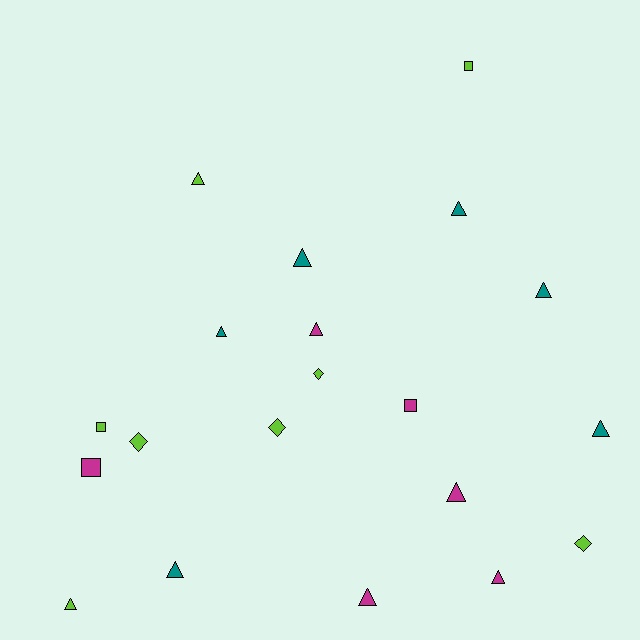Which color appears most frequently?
Lime, with 8 objects.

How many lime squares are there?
There are 2 lime squares.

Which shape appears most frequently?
Triangle, with 12 objects.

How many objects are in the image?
There are 20 objects.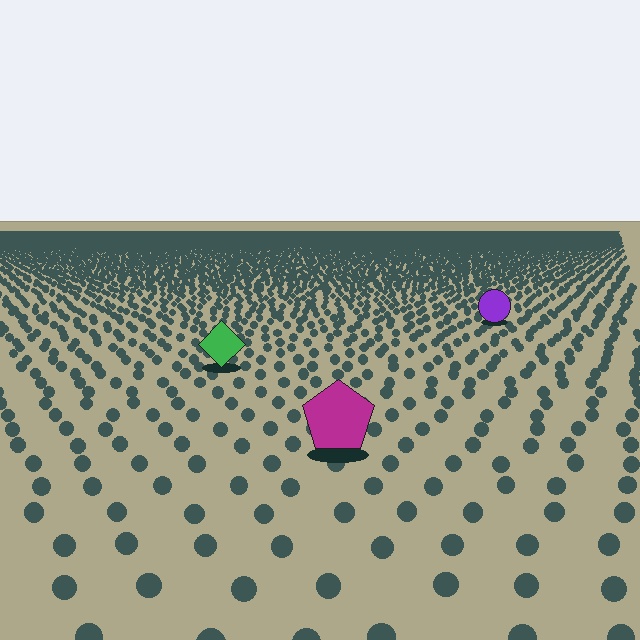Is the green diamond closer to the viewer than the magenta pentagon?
No. The magenta pentagon is closer — you can tell from the texture gradient: the ground texture is coarser near it.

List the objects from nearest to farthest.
From nearest to farthest: the magenta pentagon, the green diamond, the purple circle.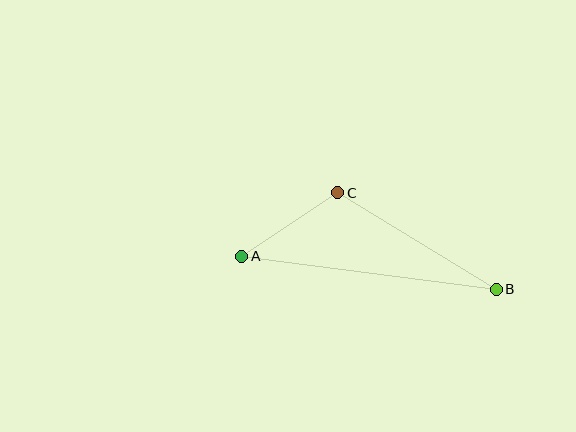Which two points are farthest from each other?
Points A and B are farthest from each other.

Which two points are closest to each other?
Points A and C are closest to each other.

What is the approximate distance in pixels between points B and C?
The distance between B and C is approximately 186 pixels.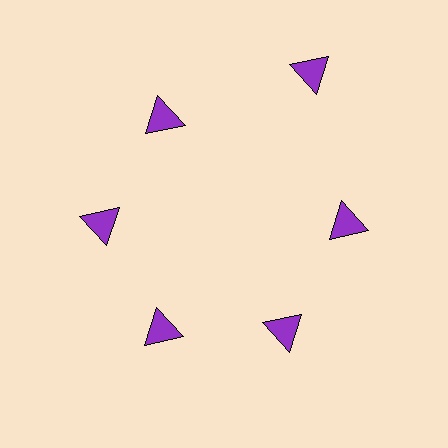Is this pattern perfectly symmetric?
No. The 6 purple triangles are arranged in a ring, but one element near the 1 o'clock position is pushed outward from the center, breaking the 6-fold rotational symmetry.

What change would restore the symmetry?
The symmetry would be restored by moving it inward, back onto the ring so that all 6 triangles sit at equal angles and equal distance from the center.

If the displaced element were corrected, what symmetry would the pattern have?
It would have 6-fold rotational symmetry — the pattern would map onto itself every 60 degrees.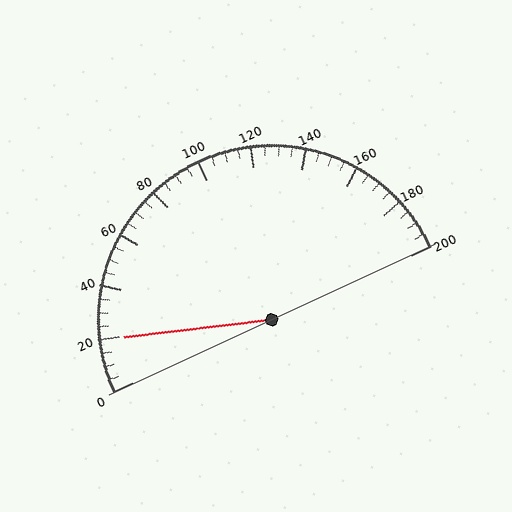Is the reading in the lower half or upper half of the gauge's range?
The reading is in the lower half of the range (0 to 200).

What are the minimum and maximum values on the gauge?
The gauge ranges from 0 to 200.